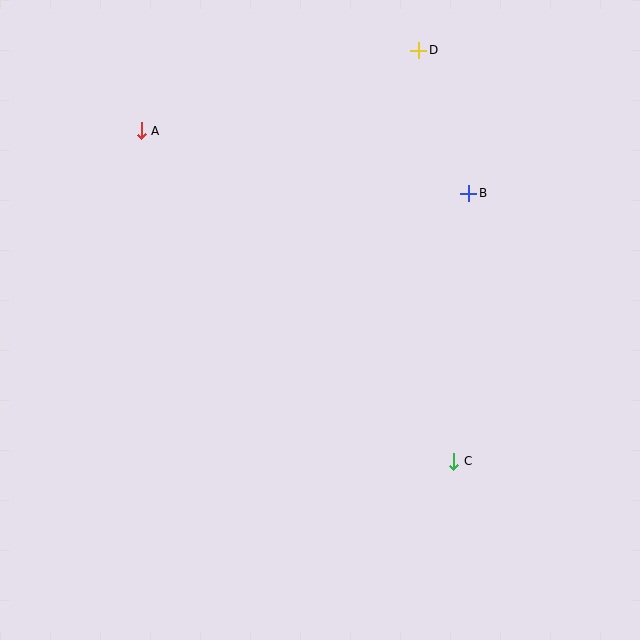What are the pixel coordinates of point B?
Point B is at (469, 193).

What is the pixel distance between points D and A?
The distance between D and A is 289 pixels.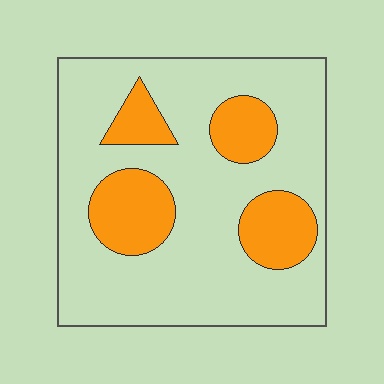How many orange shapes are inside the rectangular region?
4.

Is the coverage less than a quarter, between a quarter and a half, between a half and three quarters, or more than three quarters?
Less than a quarter.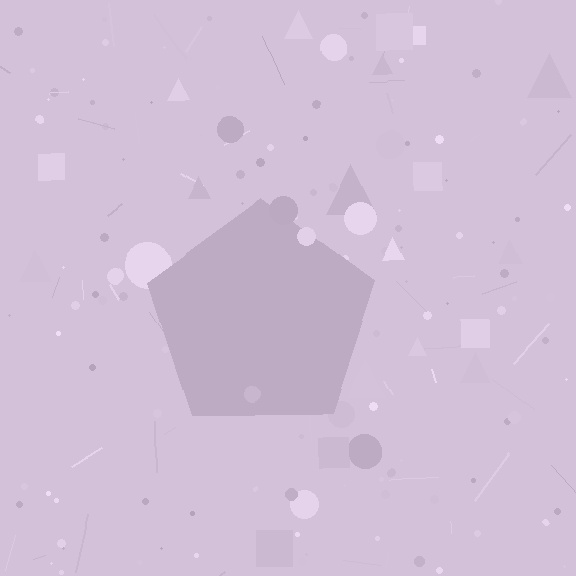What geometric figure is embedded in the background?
A pentagon is embedded in the background.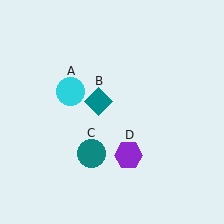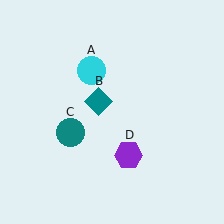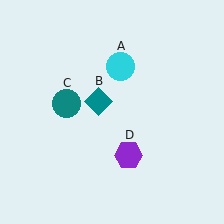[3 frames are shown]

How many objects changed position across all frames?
2 objects changed position: cyan circle (object A), teal circle (object C).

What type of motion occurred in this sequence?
The cyan circle (object A), teal circle (object C) rotated clockwise around the center of the scene.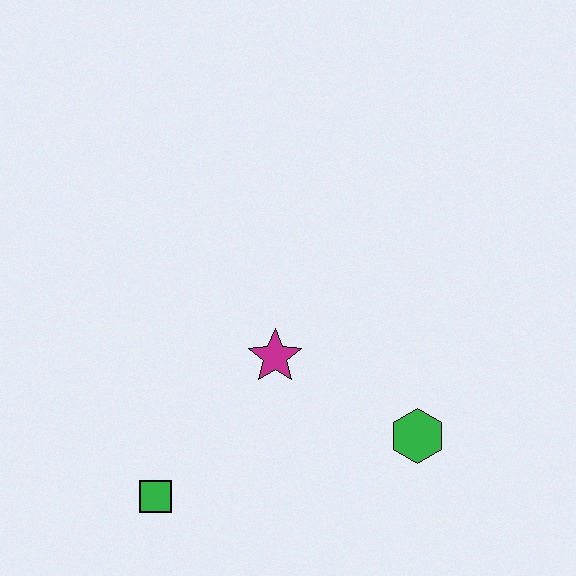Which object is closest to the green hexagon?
The magenta star is closest to the green hexagon.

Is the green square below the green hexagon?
Yes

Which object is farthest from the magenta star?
The green square is farthest from the magenta star.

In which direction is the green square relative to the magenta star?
The green square is below the magenta star.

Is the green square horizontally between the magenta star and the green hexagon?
No